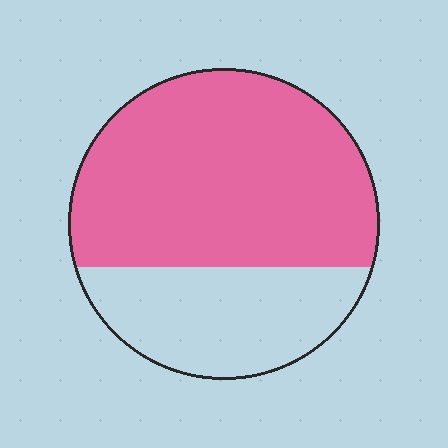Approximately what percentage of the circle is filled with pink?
Approximately 65%.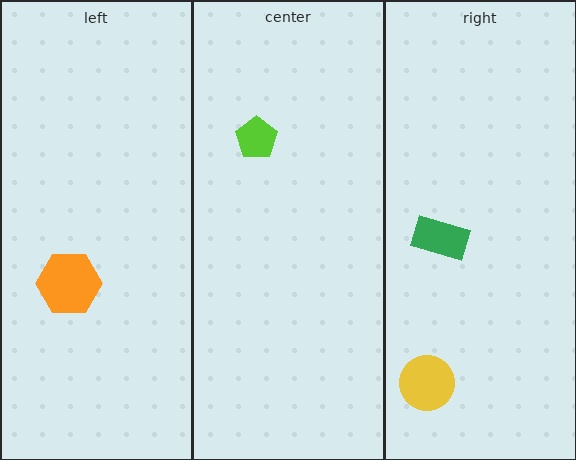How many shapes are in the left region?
1.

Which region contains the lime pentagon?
The center region.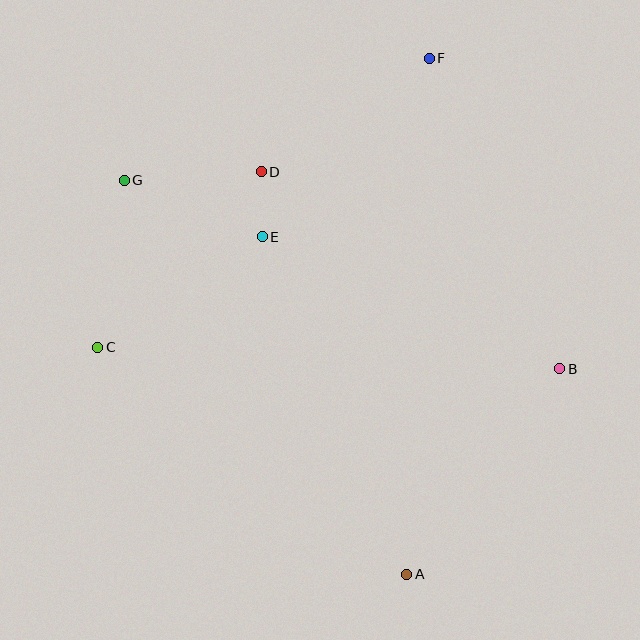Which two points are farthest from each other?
Points A and F are farthest from each other.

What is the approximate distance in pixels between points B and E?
The distance between B and E is approximately 326 pixels.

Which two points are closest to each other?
Points D and E are closest to each other.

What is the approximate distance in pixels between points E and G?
The distance between E and G is approximately 149 pixels.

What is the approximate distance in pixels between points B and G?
The distance between B and G is approximately 475 pixels.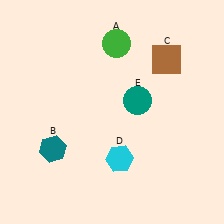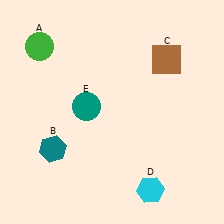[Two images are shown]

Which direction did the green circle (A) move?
The green circle (A) moved left.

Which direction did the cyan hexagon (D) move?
The cyan hexagon (D) moved down.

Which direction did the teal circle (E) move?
The teal circle (E) moved left.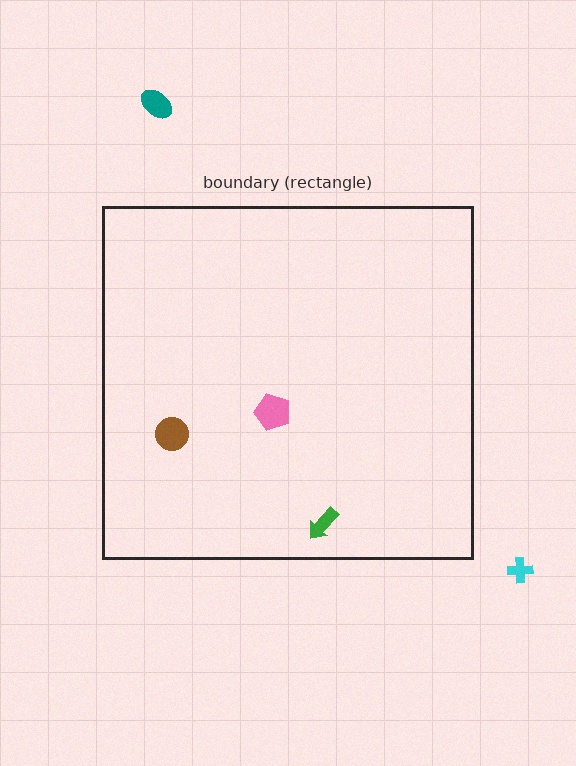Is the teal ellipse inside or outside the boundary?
Outside.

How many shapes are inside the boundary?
3 inside, 2 outside.